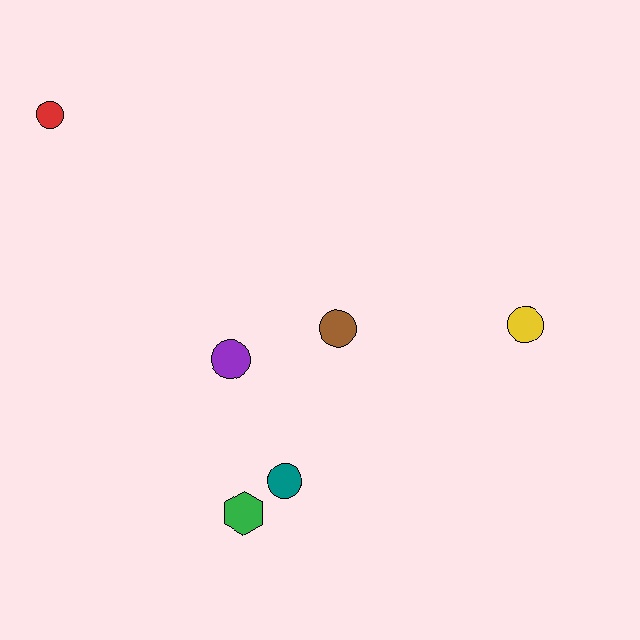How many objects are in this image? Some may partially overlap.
There are 6 objects.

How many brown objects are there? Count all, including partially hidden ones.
There is 1 brown object.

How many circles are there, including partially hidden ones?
There are 5 circles.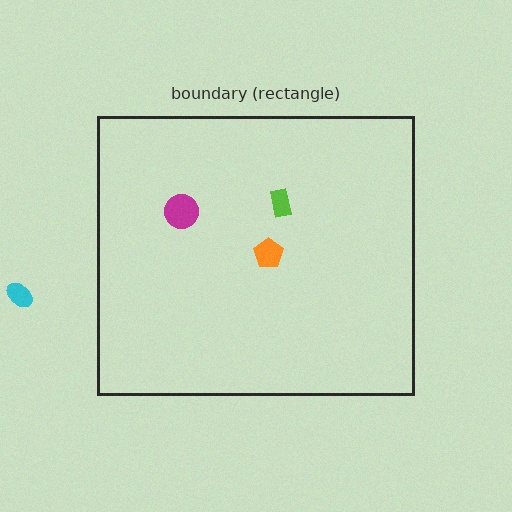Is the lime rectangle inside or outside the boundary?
Inside.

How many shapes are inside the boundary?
3 inside, 1 outside.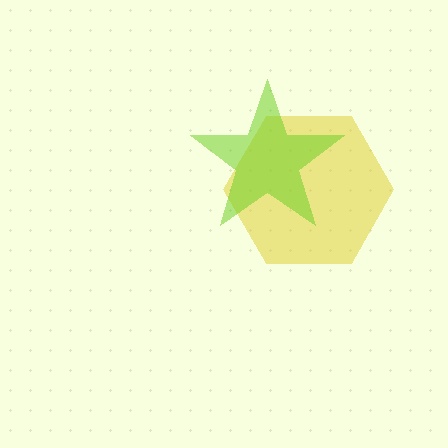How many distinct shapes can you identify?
There are 2 distinct shapes: a yellow hexagon, a lime star.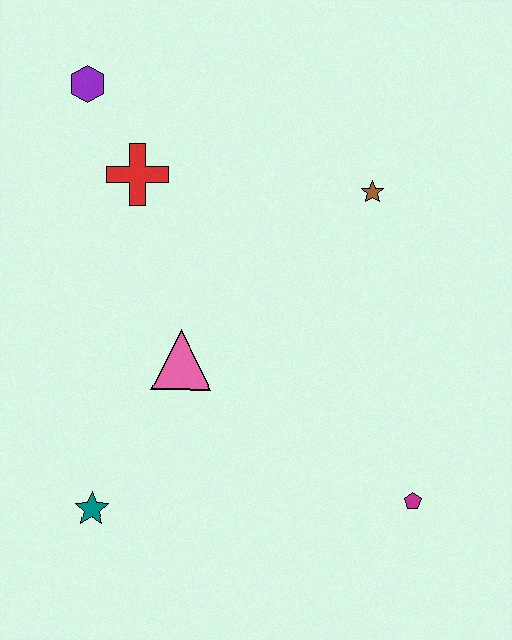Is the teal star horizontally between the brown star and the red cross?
No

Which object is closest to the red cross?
The purple hexagon is closest to the red cross.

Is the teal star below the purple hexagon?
Yes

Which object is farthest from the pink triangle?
The purple hexagon is farthest from the pink triangle.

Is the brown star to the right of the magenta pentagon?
No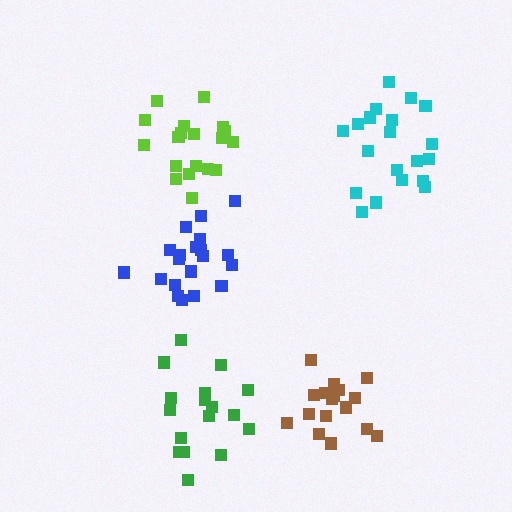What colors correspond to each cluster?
The clusters are colored: cyan, brown, lime, green, blue.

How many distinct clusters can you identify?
There are 5 distinct clusters.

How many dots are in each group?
Group 1: 20 dots, Group 2: 17 dots, Group 3: 19 dots, Group 4: 17 dots, Group 5: 20 dots (93 total).